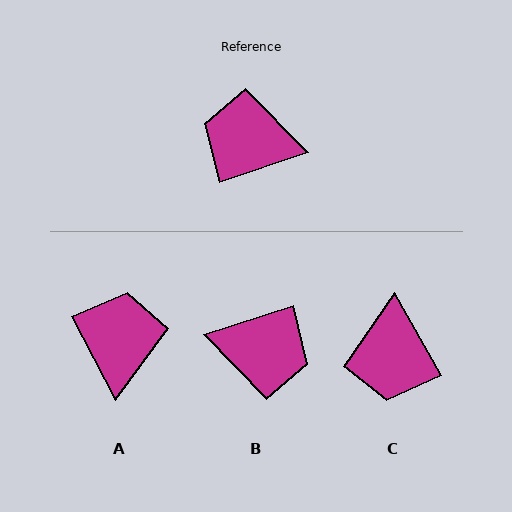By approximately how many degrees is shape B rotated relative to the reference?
Approximately 179 degrees counter-clockwise.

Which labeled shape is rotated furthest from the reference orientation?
B, about 179 degrees away.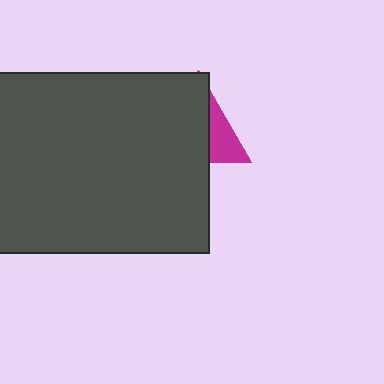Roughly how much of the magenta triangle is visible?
A small part of it is visible (roughly 32%).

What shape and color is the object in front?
The object in front is a dark gray rectangle.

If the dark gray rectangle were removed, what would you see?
You would see the complete magenta triangle.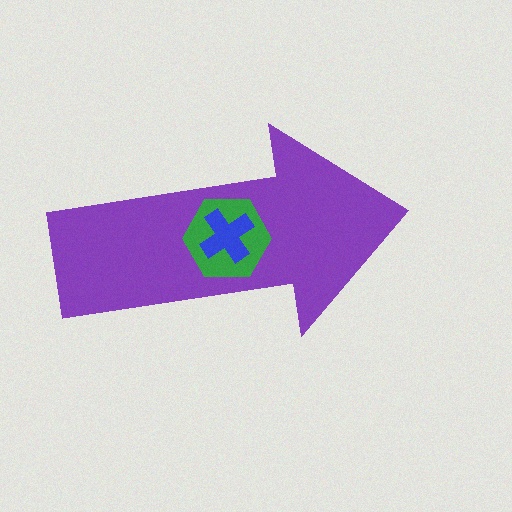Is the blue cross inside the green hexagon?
Yes.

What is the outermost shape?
The purple arrow.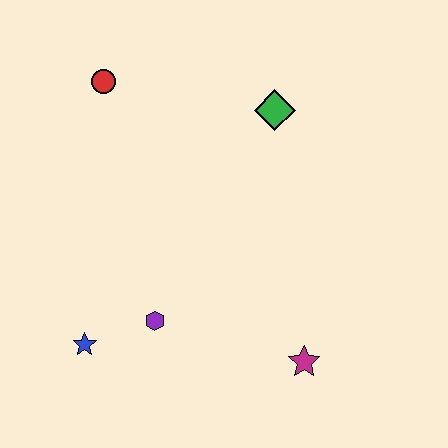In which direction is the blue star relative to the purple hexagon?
The blue star is to the left of the purple hexagon.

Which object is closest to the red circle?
The green diamond is closest to the red circle.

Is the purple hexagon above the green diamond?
No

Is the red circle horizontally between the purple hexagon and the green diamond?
No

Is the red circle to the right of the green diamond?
No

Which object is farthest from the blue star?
The green diamond is farthest from the blue star.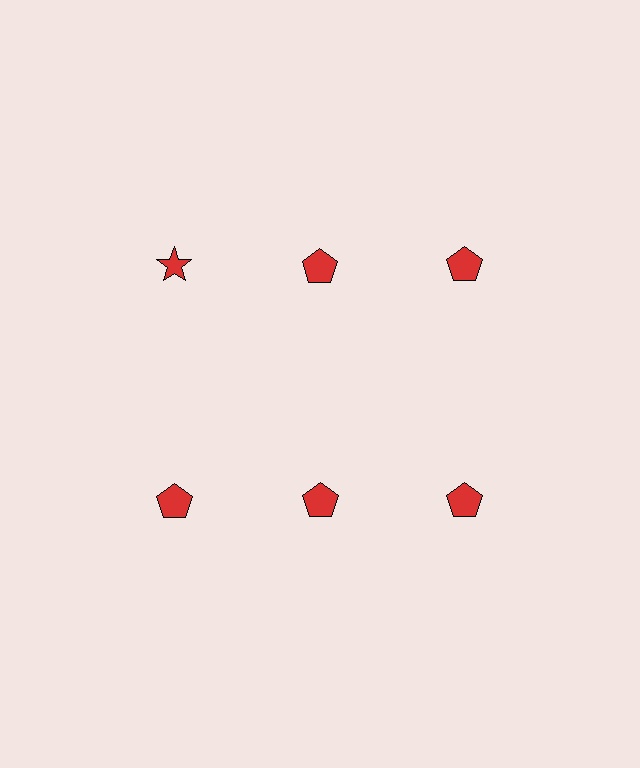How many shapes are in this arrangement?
There are 6 shapes arranged in a grid pattern.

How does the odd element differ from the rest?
It has a different shape: star instead of pentagon.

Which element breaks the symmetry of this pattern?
The red star in the top row, leftmost column breaks the symmetry. All other shapes are red pentagons.